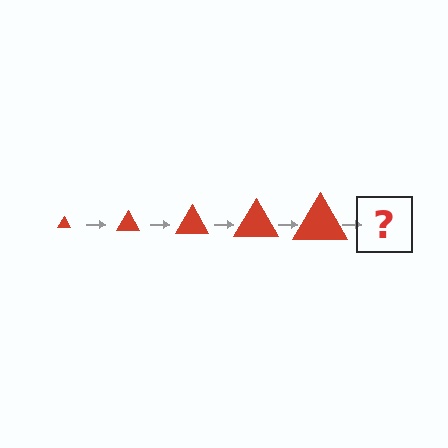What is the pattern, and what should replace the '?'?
The pattern is that the triangle gets progressively larger each step. The '?' should be a red triangle, larger than the previous one.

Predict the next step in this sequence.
The next step is a red triangle, larger than the previous one.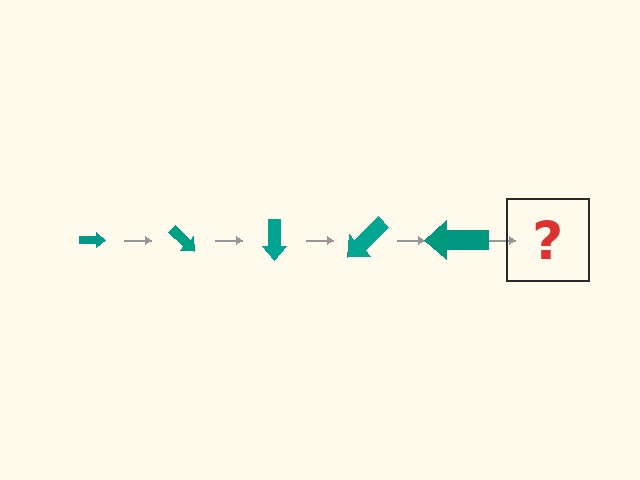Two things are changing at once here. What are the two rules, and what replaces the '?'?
The two rules are that the arrow grows larger each step and it rotates 45 degrees each step. The '?' should be an arrow, larger than the previous one and rotated 225 degrees from the start.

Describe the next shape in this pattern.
It should be an arrow, larger than the previous one and rotated 225 degrees from the start.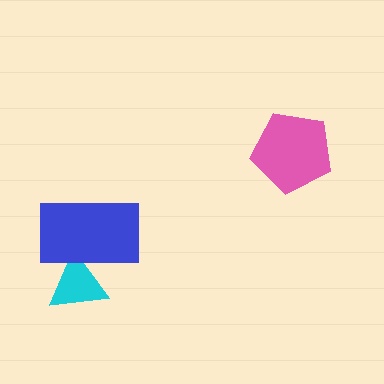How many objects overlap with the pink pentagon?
0 objects overlap with the pink pentagon.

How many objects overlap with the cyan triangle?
1 object overlaps with the cyan triangle.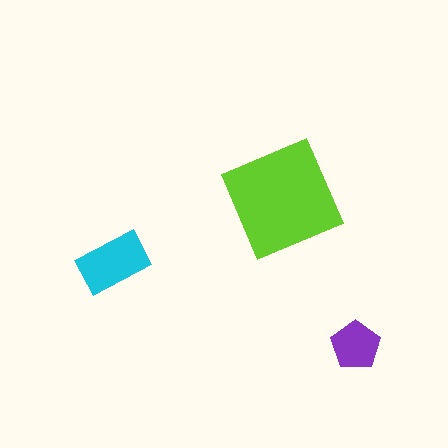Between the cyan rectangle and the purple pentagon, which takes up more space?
The cyan rectangle.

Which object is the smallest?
The purple pentagon.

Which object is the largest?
The lime square.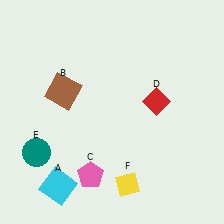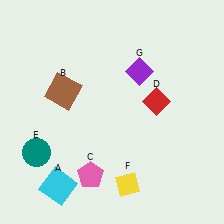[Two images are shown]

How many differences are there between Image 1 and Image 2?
There is 1 difference between the two images.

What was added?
A purple diamond (G) was added in Image 2.